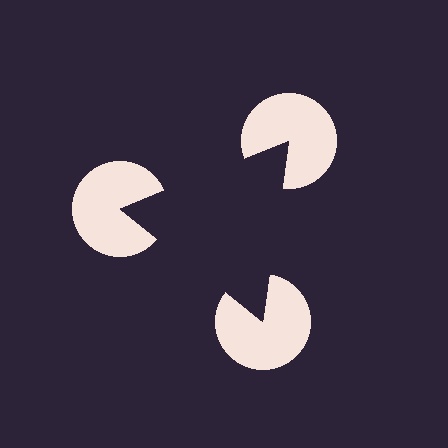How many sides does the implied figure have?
3 sides.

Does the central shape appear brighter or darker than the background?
It typically appears slightly darker than the background, even though no actual brightness change is drawn.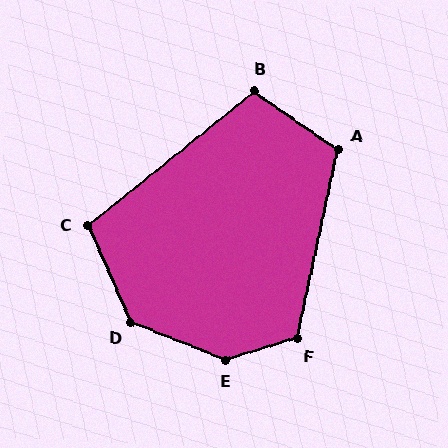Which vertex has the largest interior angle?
E, at approximately 142 degrees.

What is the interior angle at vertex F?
Approximately 119 degrees (obtuse).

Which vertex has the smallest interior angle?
C, at approximately 105 degrees.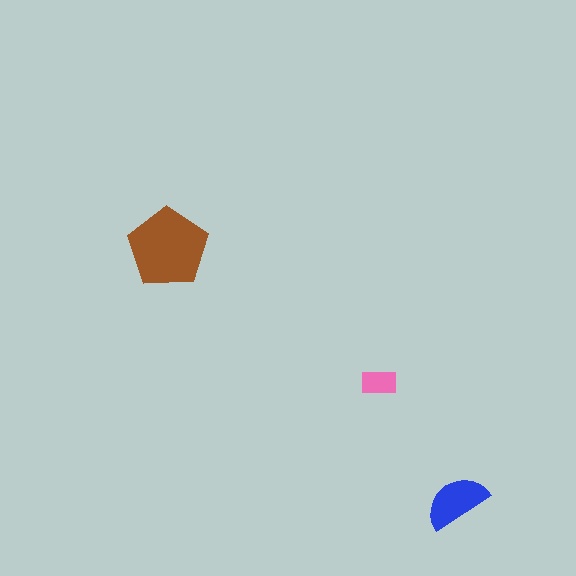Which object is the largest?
The brown pentagon.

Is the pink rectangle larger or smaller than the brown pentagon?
Smaller.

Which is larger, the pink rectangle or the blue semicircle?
The blue semicircle.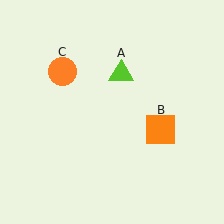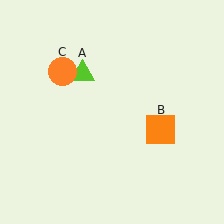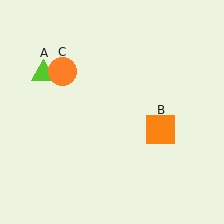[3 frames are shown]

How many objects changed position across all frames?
1 object changed position: lime triangle (object A).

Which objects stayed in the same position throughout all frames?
Orange square (object B) and orange circle (object C) remained stationary.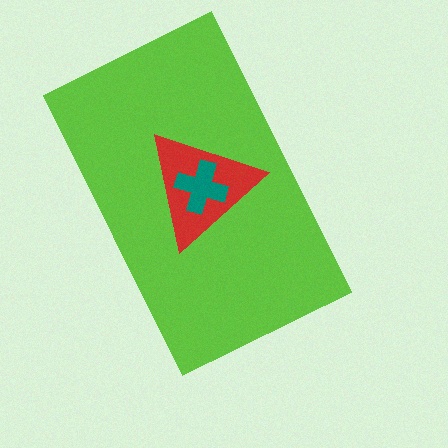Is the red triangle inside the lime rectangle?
Yes.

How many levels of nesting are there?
3.